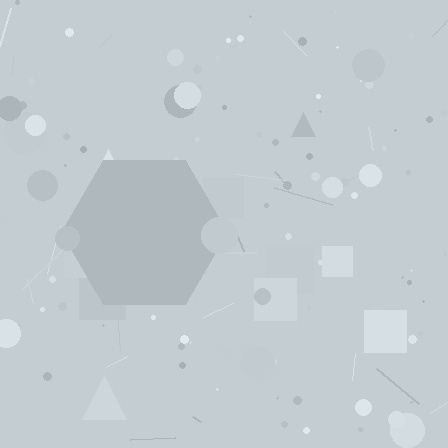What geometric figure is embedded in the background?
A hexagon is embedded in the background.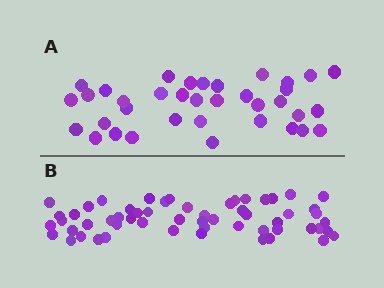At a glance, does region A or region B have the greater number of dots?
Region B (the bottom region) has more dots.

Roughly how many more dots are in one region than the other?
Region B has approximately 20 more dots than region A.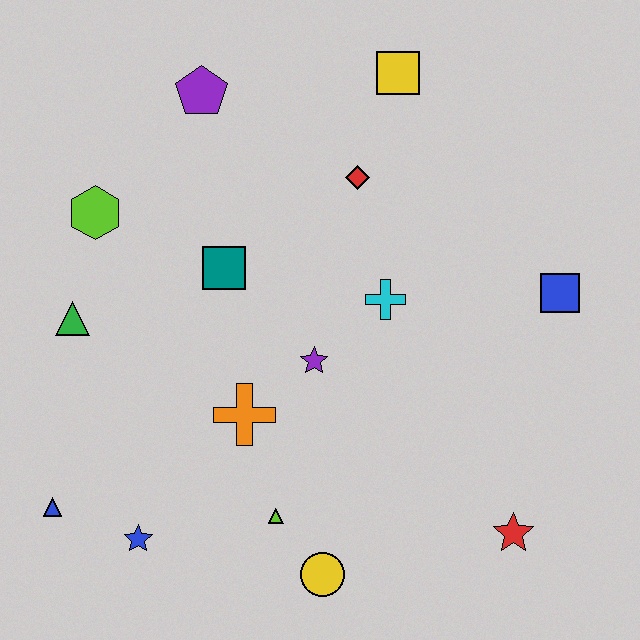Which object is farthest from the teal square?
The red star is farthest from the teal square.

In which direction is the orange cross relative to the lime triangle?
The orange cross is above the lime triangle.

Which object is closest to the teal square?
The purple star is closest to the teal square.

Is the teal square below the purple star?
No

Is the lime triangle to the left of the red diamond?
Yes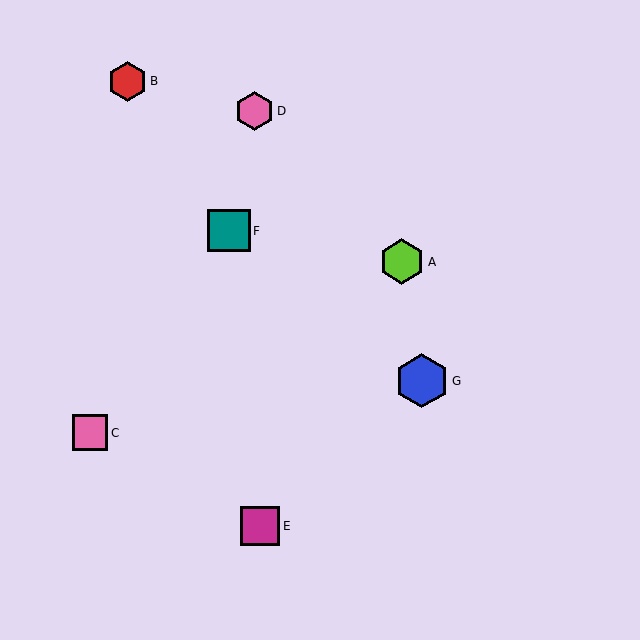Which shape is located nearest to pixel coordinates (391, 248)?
The lime hexagon (labeled A) at (402, 262) is nearest to that location.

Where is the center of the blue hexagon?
The center of the blue hexagon is at (422, 381).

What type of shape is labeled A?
Shape A is a lime hexagon.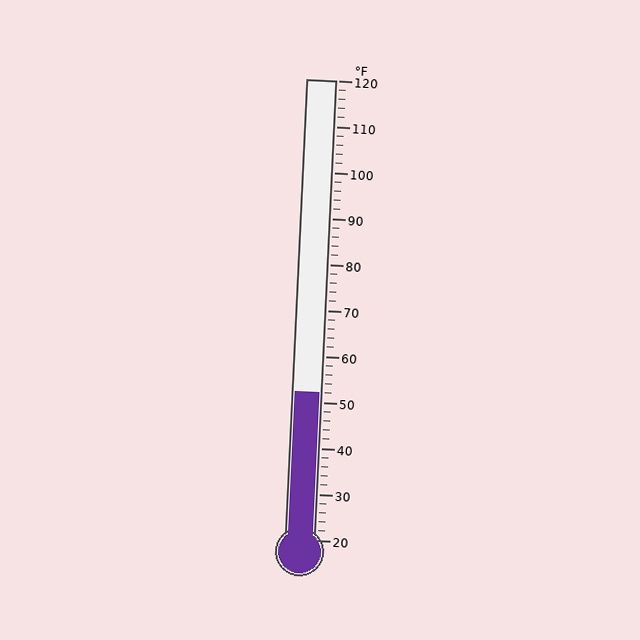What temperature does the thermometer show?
The thermometer shows approximately 52°F.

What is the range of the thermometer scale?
The thermometer scale ranges from 20°F to 120°F.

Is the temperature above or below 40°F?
The temperature is above 40°F.